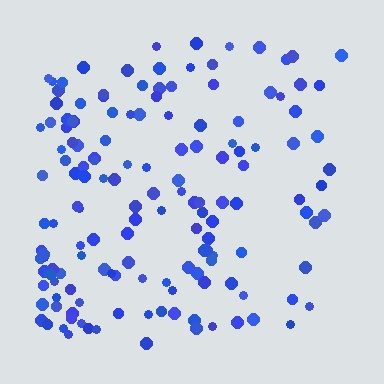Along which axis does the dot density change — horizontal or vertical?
Horizontal.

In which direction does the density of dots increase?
From right to left, with the left side densest.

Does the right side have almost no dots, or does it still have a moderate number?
Still a moderate number, just noticeably fewer than the left.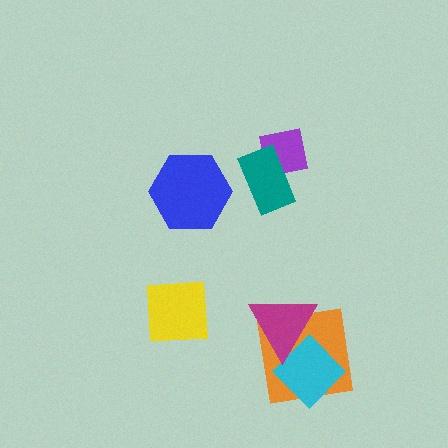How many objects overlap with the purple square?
1 object overlaps with the purple square.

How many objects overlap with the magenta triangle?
2 objects overlap with the magenta triangle.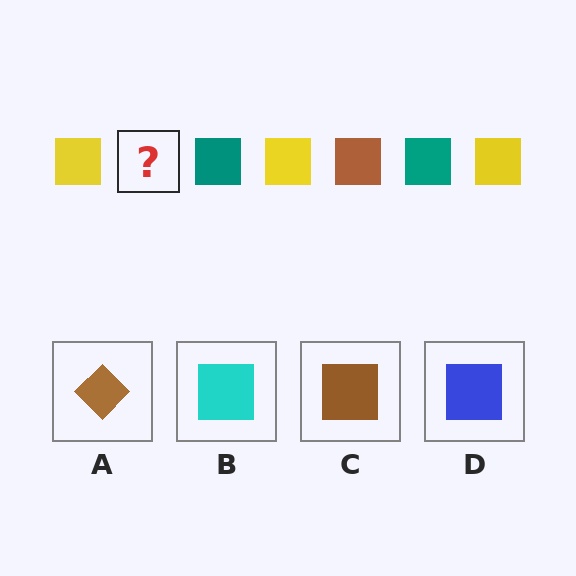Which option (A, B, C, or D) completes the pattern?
C.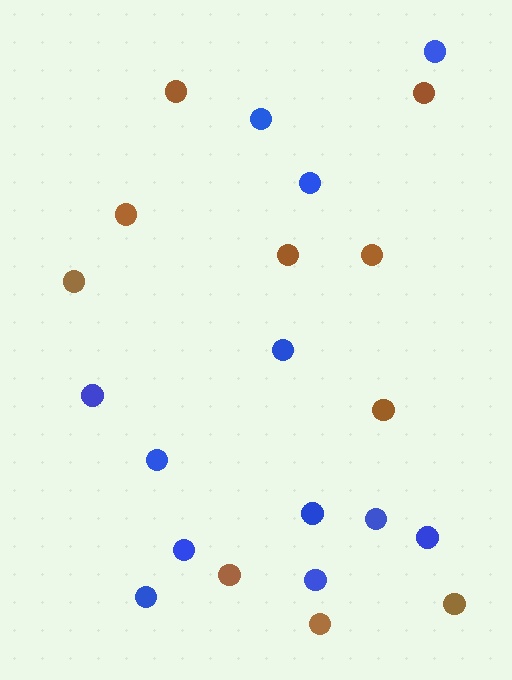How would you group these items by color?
There are 2 groups: one group of blue circles (12) and one group of brown circles (10).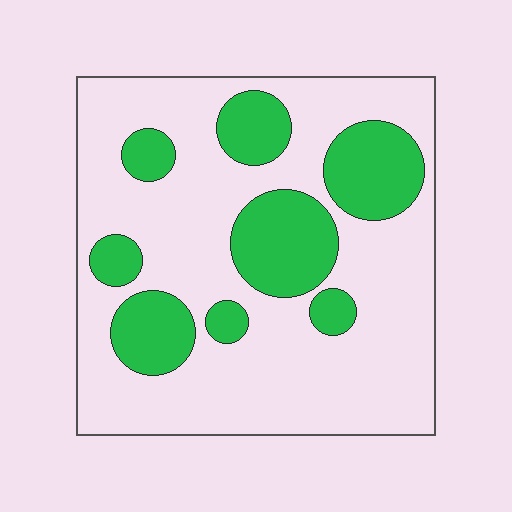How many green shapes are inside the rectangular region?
8.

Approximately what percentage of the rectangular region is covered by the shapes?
Approximately 25%.